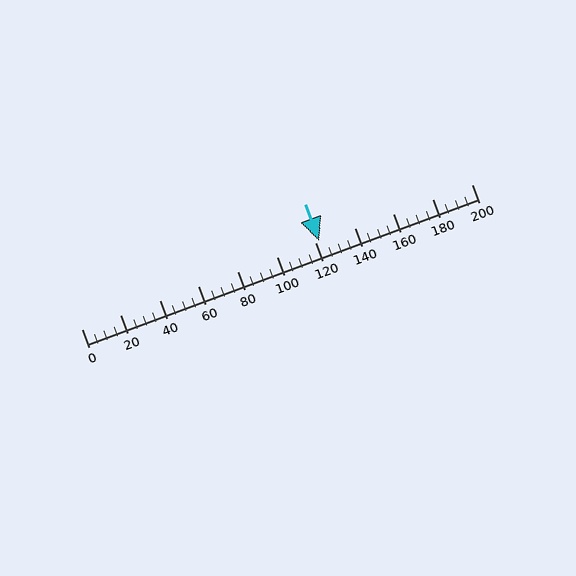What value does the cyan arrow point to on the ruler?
The cyan arrow points to approximately 122.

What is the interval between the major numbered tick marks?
The major tick marks are spaced 20 units apart.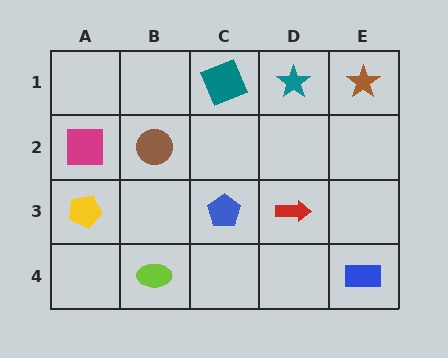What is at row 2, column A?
A magenta square.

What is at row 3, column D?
A red arrow.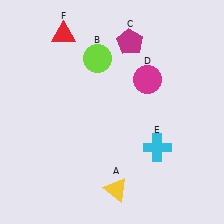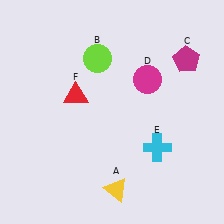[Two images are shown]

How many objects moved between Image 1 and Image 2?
2 objects moved between the two images.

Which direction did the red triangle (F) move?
The red triangle (F) moved down.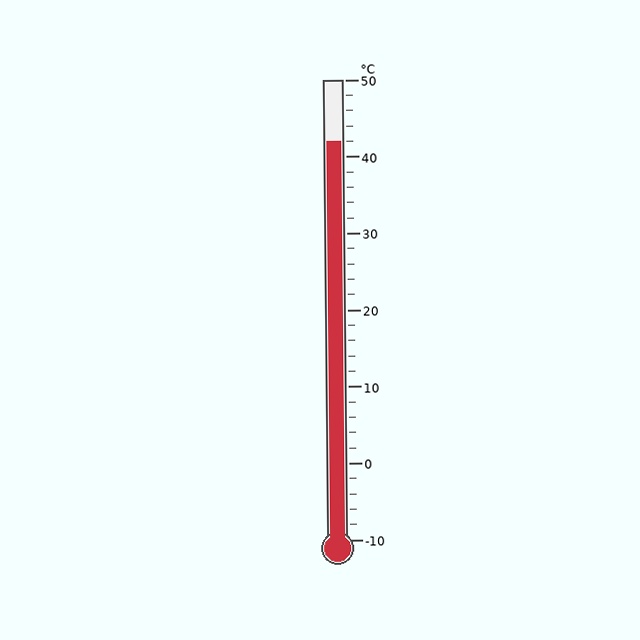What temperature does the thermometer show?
The thermometer shows approximately 42°C.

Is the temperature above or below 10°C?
The temperature is above 10°C.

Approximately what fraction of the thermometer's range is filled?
The thermometer is filled to approximately 85% of its range.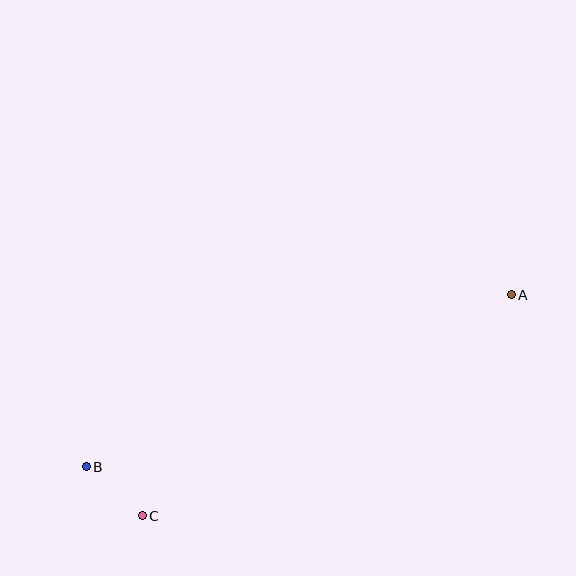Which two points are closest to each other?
Points B and C are closest to each other.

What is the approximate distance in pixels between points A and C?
The distance between A and C is approximately 430 pixels.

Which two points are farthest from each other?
Points A and B are farthest from each other.